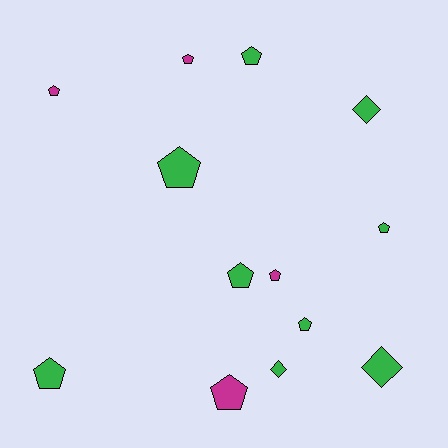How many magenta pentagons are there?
There are 4 magenta pentagons.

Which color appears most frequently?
Green, with 9 objects.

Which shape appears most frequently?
Pentagon, with 10 objects.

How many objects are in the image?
There are 13 objects.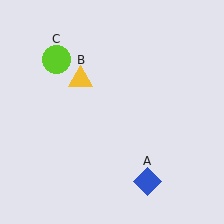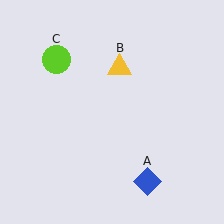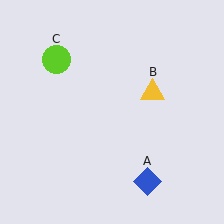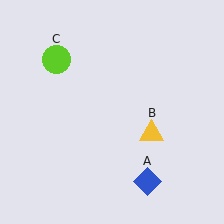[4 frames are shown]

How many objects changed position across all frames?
1 object changed position: yellow triangle (object B).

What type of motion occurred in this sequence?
The yellow triangle (object B) rotated clockwise around the center of the scene.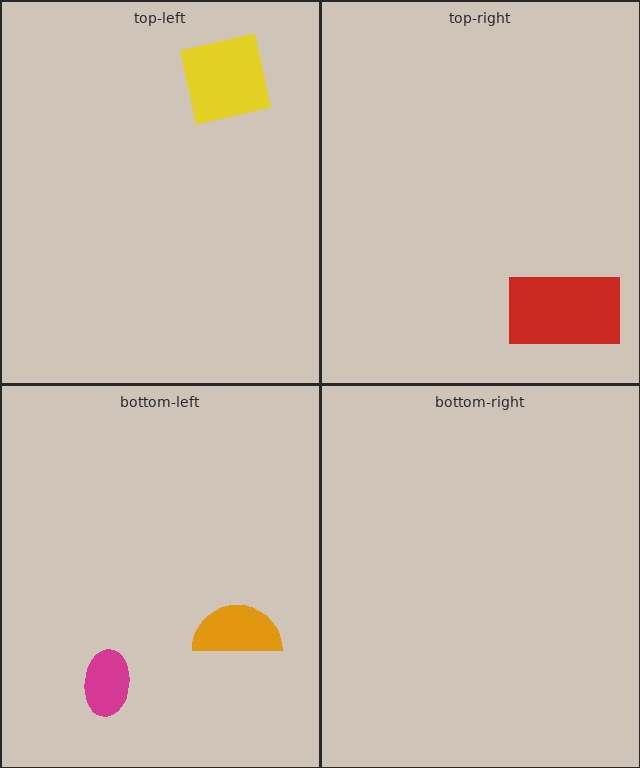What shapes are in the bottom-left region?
The orange semicircle, the magenta ellipse.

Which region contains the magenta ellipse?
The bottom-left region.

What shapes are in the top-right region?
The red rectangle.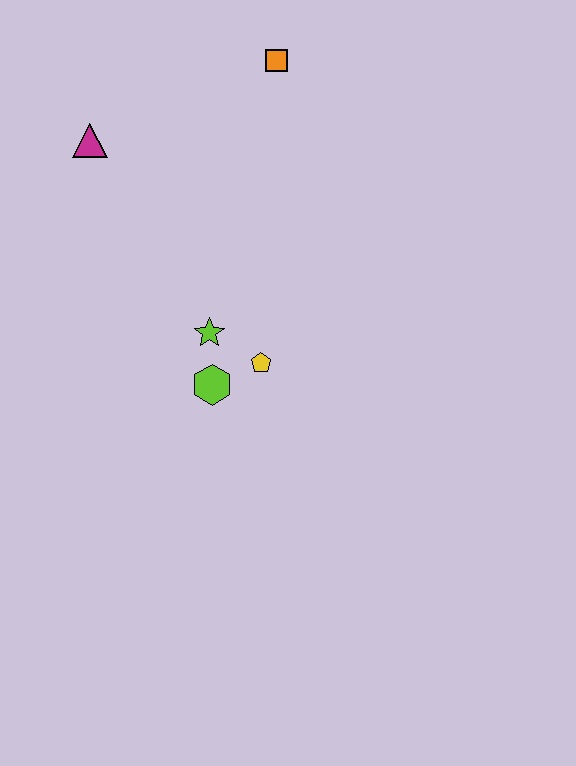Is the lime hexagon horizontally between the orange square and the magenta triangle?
Yes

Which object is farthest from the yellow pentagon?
The orange square is farthest from the yellow pentagon.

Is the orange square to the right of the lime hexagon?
Yes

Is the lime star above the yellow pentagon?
Yes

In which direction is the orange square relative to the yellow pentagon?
The orange square is above the yellow pentagon.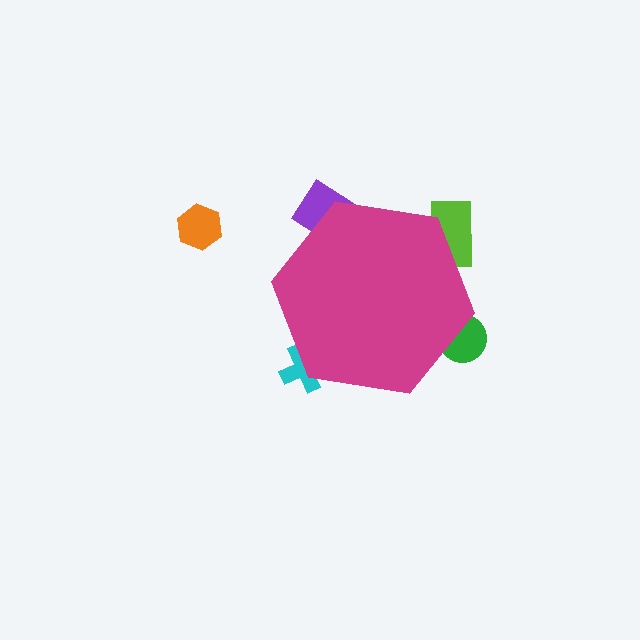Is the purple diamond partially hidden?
Yes, the purple diamond is partially hidden behind the magenta hexagon.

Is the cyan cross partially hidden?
Yes, the cyan cross is partially hidden behind the magenta hexagon.